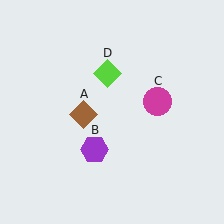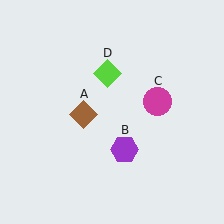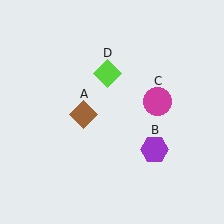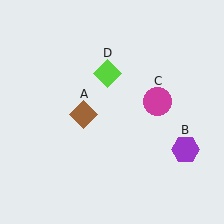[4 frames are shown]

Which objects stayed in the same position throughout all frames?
Brown diamond (object A) and magenta circle (object C) and lime diamond (object D) remained stationary.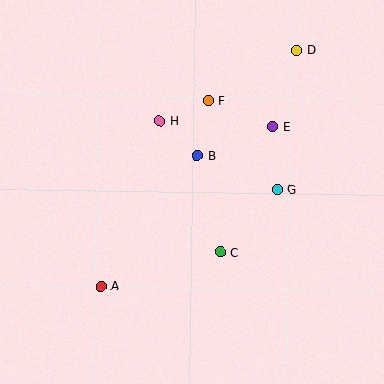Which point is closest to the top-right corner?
Point D is closest to the top-right corner.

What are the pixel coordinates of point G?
Point G is at (277, 190).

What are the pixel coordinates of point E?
Point E is at (273, 127).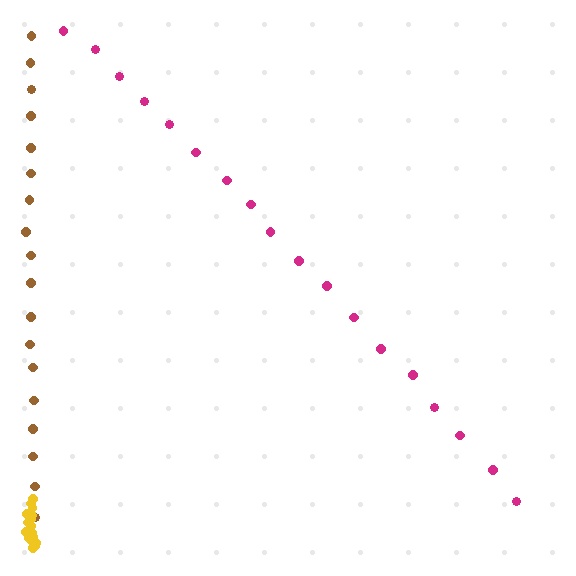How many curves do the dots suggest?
There are 3 distinct paths.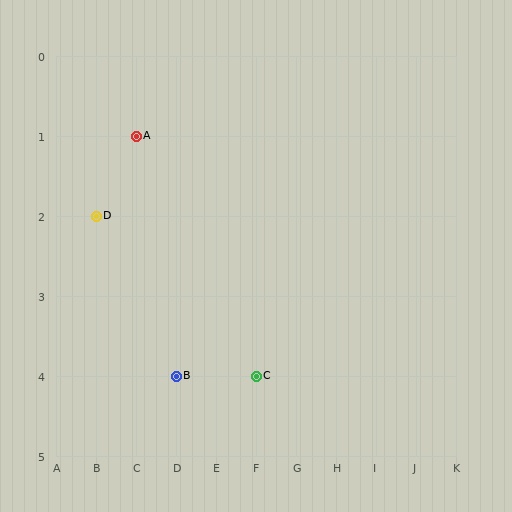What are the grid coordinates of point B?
Point B is at grid coordinates (D, 4).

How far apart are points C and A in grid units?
Points C and A are 3 columns and 3 rows apart (about 4.2 grid units diagonally).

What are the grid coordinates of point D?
Point D is at grid coordinates (B, 2).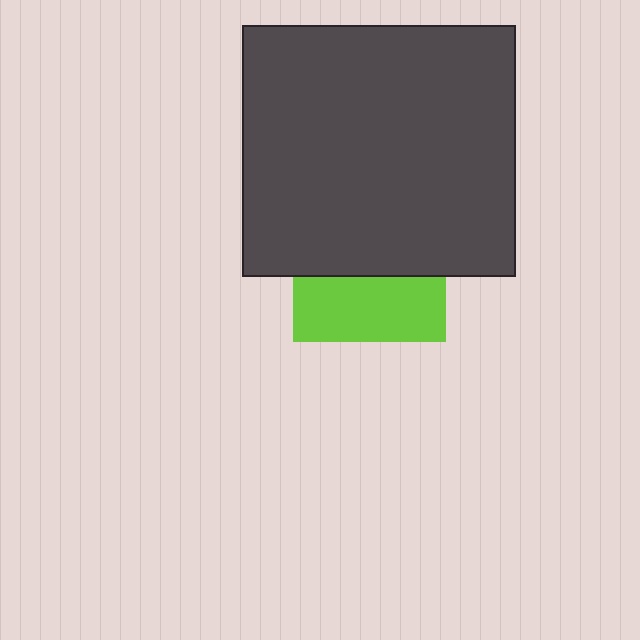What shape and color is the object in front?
The object in front is a dark gray rectangle.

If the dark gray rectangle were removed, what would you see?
You would see the complete lime square.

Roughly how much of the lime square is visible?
A small part of it is visible (roughly 42%).